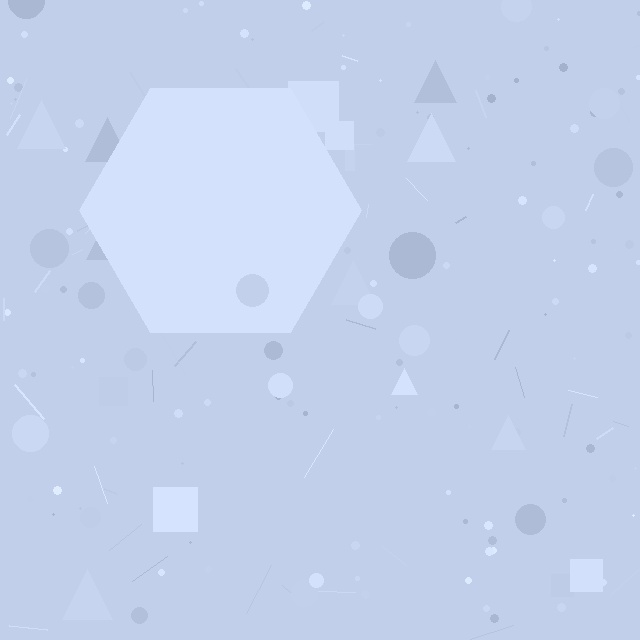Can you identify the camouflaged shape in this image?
The camouflaged shape is a hexagon.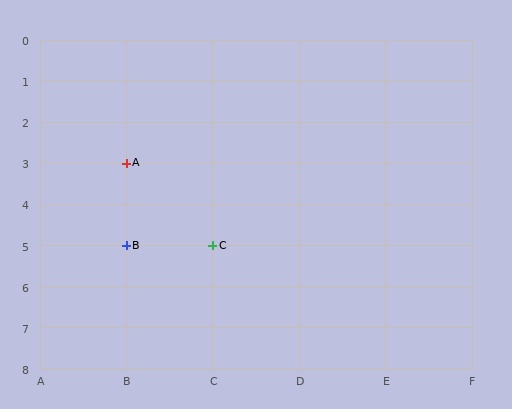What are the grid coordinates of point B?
Point B is at grid coordinates (B, 5).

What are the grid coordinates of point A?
Point A is at grid coordinates (B, 3).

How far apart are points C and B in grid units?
Points C and B are 1 column apart.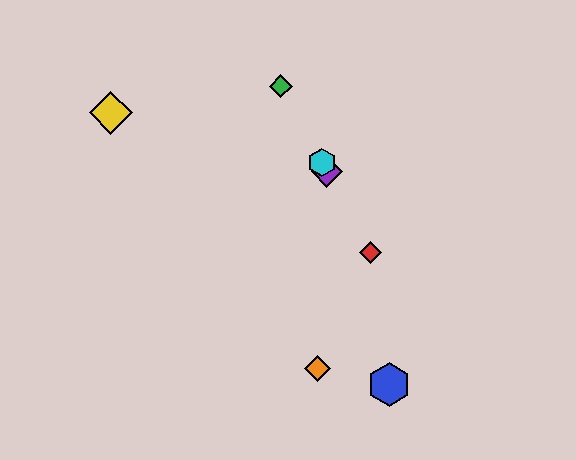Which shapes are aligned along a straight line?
The red diamond, the green diamond, the purple diamond, the cyan hexagon are aligned along a straight line.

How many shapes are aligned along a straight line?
4 shapes (the red diamond, the green diamond, the purple diamond, the cyan hexagon) are aligned along a straight line.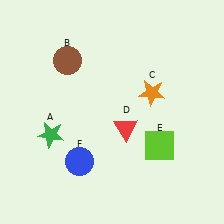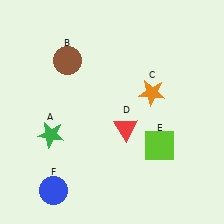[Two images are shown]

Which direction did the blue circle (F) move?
The blue circle (F) moved down.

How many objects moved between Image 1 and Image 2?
1 object moved between the two images.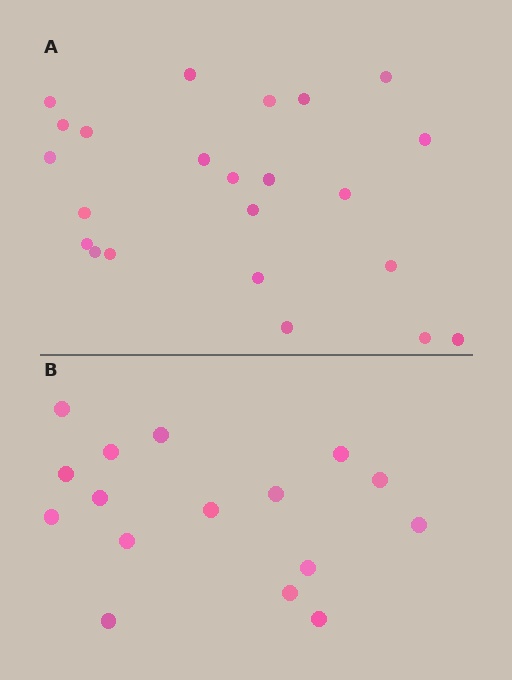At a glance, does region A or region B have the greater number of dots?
Region A (the top region) has more dots.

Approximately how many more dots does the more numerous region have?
Region A has roughly 8 or so more dots than region B.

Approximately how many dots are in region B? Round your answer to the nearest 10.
About 20 dots. (The exact count is 16, which rounds to 20.)